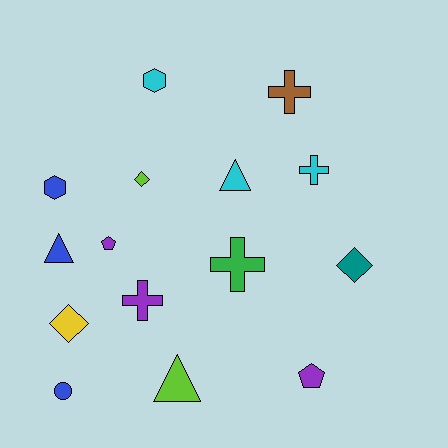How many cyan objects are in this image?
There are 3 cyan objects.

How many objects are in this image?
There are 15 objects.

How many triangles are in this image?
There are 3 triangles.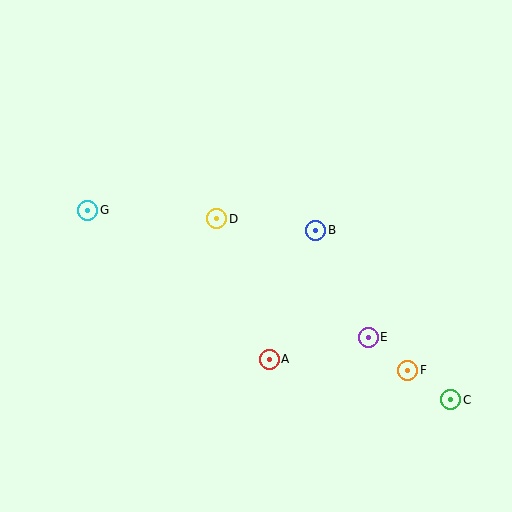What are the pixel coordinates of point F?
Point F is at (408, 370).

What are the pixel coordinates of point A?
Point A is at (269, 359).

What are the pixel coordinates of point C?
Point C is at (451, 400).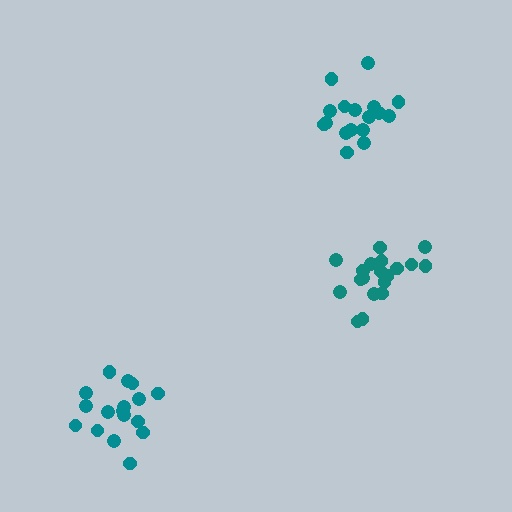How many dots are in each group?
Group 1: 19 dots, Group 2: 17 dots, Group 3: 17 dots (53 total).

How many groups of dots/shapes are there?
There are 3 groups.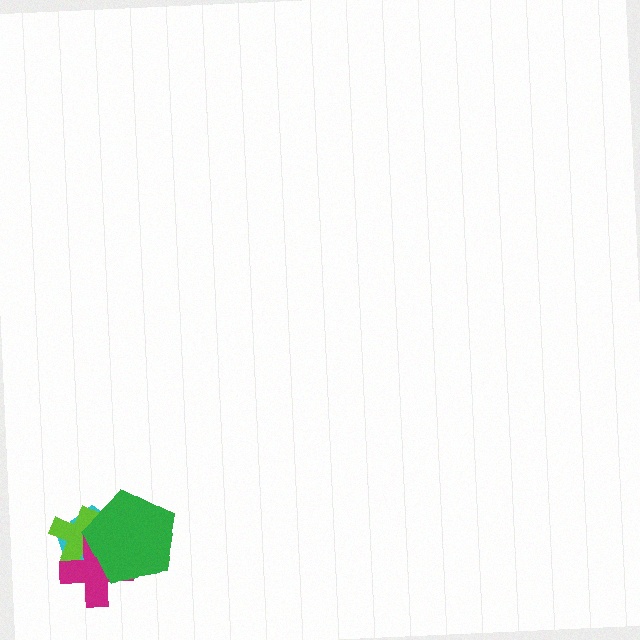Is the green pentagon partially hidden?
No, no other shape covers it.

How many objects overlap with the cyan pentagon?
3 objects overlap with the cyan pentagon.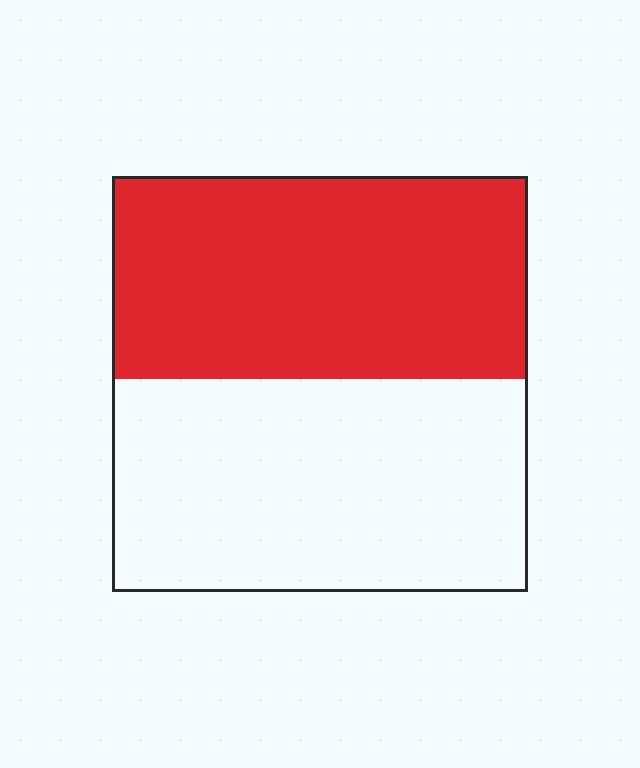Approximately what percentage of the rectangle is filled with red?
Approximately 50%.